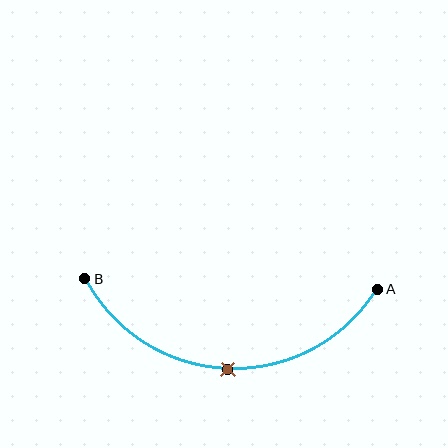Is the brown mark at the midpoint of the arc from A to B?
Yes. The brown mark lies on the arc at equal arc-length from both A and B — it is the arc midpoint.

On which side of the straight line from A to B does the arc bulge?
The arc bulges below the straight line connecting A and B.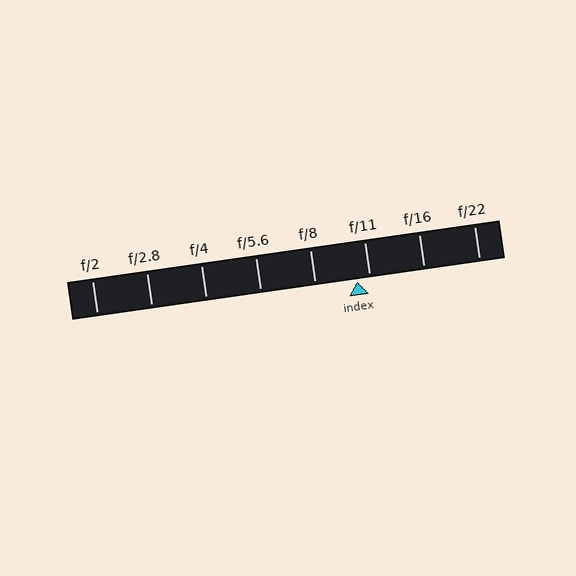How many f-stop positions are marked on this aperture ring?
There are 8 f-stop positions marked.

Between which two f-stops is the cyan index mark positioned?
The index mark is between f/8 and f/11.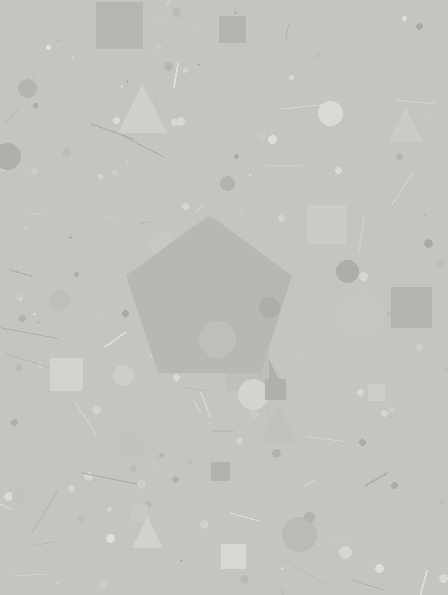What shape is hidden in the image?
A pentagon is hidden in the image.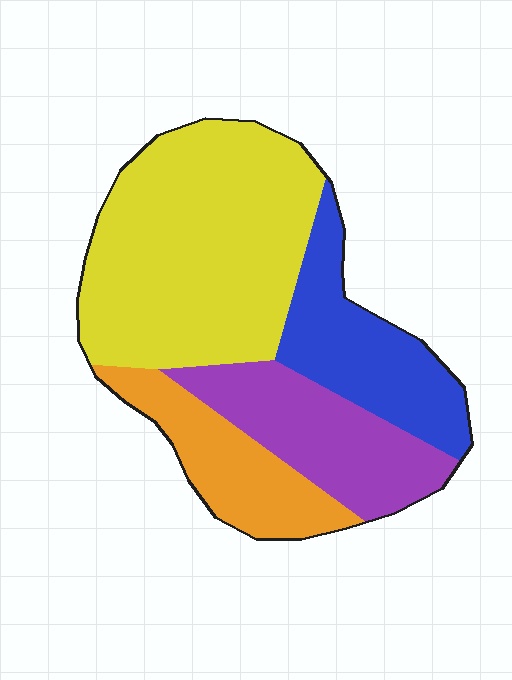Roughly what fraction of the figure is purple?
Purple takes up about one fifth (1/5) of the figure.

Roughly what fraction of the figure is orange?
Orange takes up about one sixth (1/6) of the figure.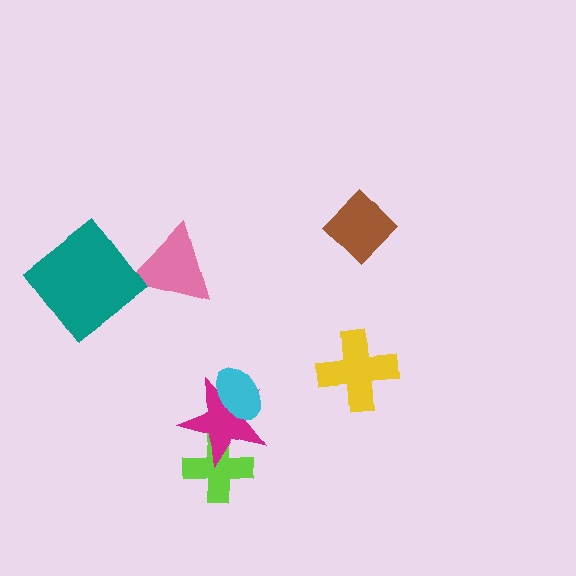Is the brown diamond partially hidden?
No, no other shape covers it.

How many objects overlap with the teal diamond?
0 objects overlap with the teal diamond.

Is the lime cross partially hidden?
Yes, it is partially covered by another shape.